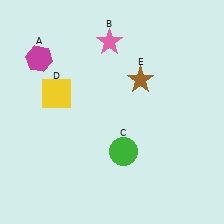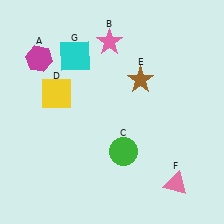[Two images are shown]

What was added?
A pink triangle (F), a cyan square (G) were added in Image 2.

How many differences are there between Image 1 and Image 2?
There are 2 differences between the two images.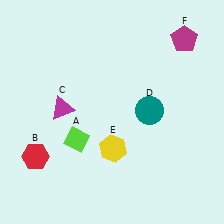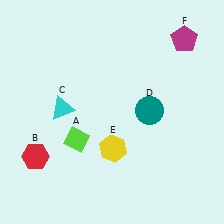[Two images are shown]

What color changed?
The triangle (C) changed from magenta in Image 1 to cyan in Image 2.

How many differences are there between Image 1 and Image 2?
There is 1 difference between the two images.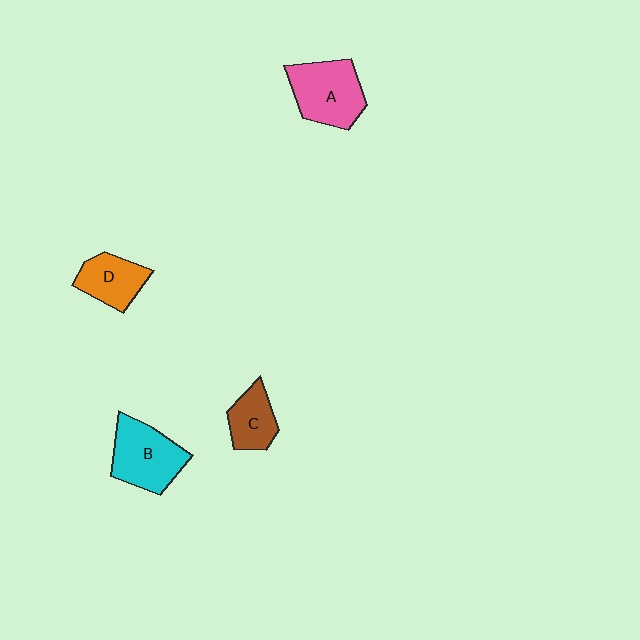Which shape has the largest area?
Shape A (pink).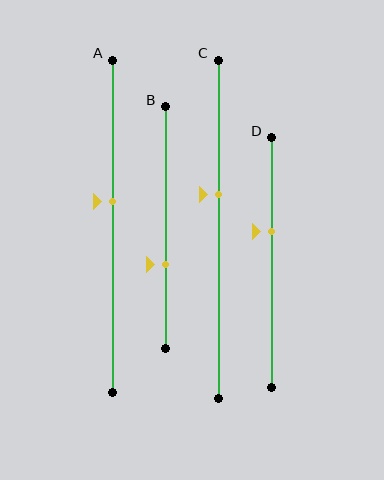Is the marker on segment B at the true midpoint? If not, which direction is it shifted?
No, the marker on segment B is shifted downward by about 15% of the segment length.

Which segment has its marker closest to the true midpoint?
Segment A has its marker closest to the true midpoint.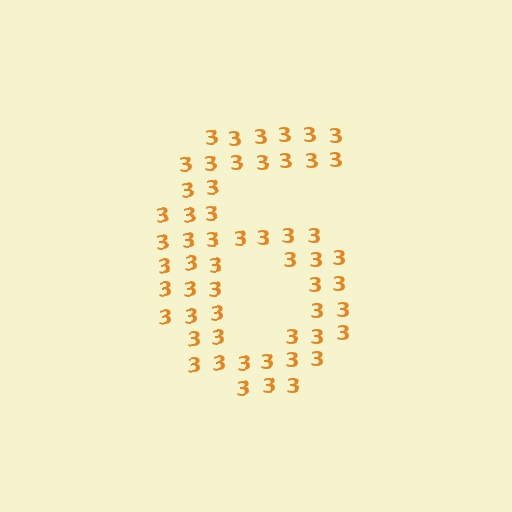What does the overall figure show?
The overall figure shows the digit 6.